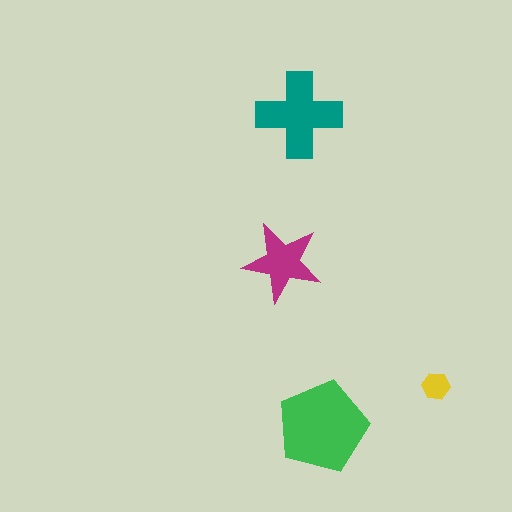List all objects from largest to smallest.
The green pentagon, the teal cross, the magenta star, the yellow hexagon.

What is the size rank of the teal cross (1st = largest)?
2nd.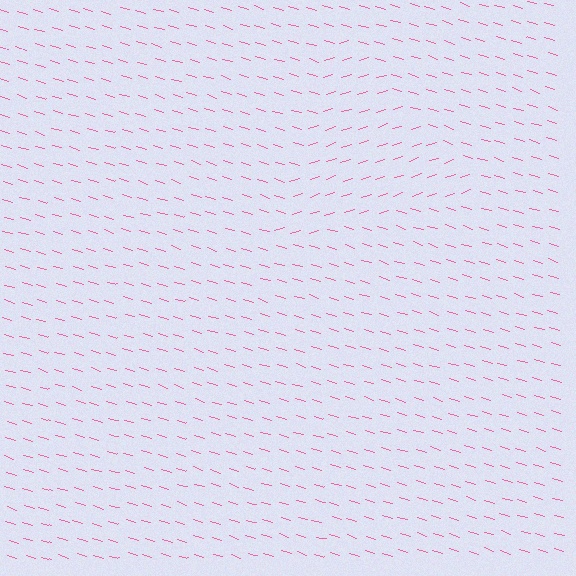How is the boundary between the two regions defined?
The boundary is defined purely by a change in line orientation (approximately 35 degrees difference). All lines are the same color and thickness.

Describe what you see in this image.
The image is filled with small pink line segments. A triangle region in the image has lines oriented differently from the surrounding lines, creating a visible texture boundary.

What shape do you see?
I see a triangle.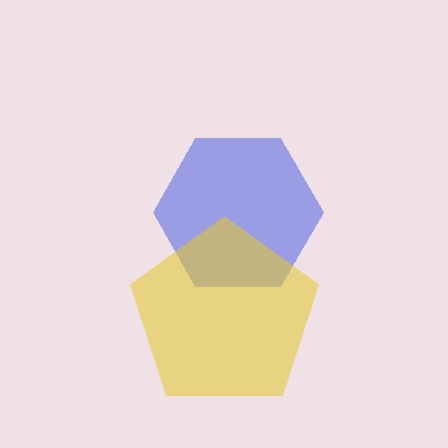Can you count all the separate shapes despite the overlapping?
Yes, there are 2 separate shapes.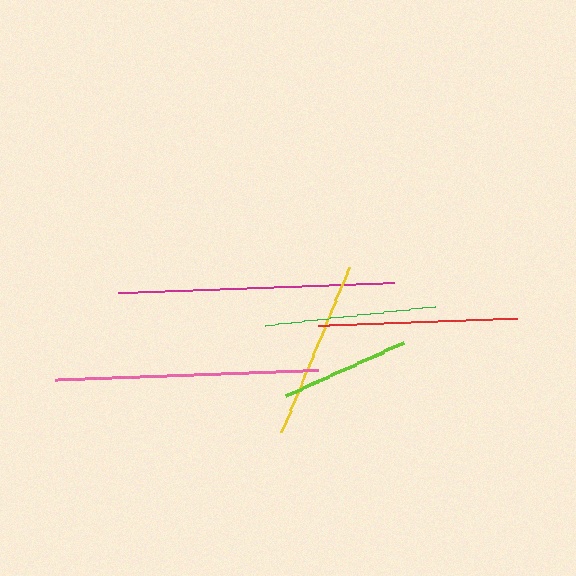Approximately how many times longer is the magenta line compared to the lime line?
The magenta line is approximately 2.1 times the length of the lime line.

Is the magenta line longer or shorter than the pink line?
The magenta line is longer than the pink line.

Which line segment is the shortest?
The lime line is the shortest at approximately 129 pixels.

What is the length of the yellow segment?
The yellow segment is approximately 179 pixels long.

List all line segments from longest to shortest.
From longest to shortest: magenta, pink, red, yellow, green, lime.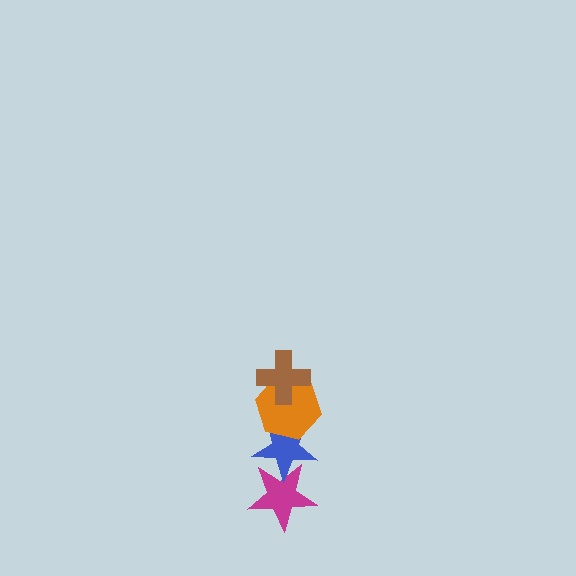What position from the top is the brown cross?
The brown cross is 1st from the top.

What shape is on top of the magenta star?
The blue star is on top of the magenta star.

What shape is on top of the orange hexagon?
The brown cross is on top of the orange hexagon.